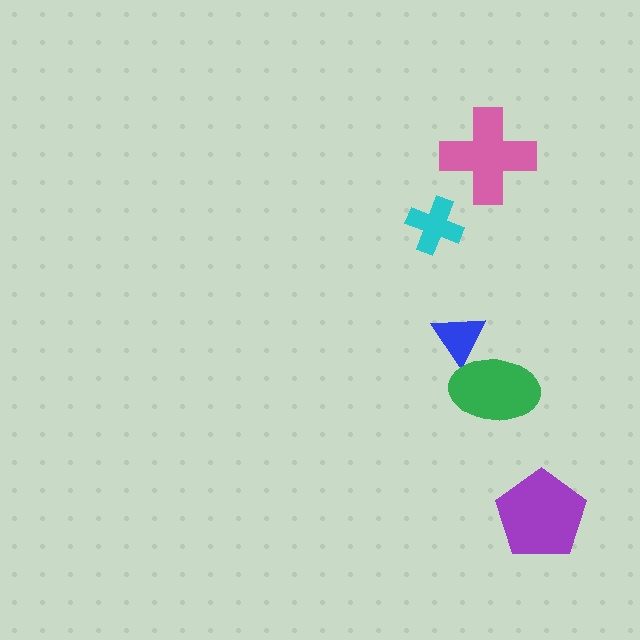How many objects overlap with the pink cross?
0 objects overlap with the pink cross.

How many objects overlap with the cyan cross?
0 objects overlap with the cyan cross.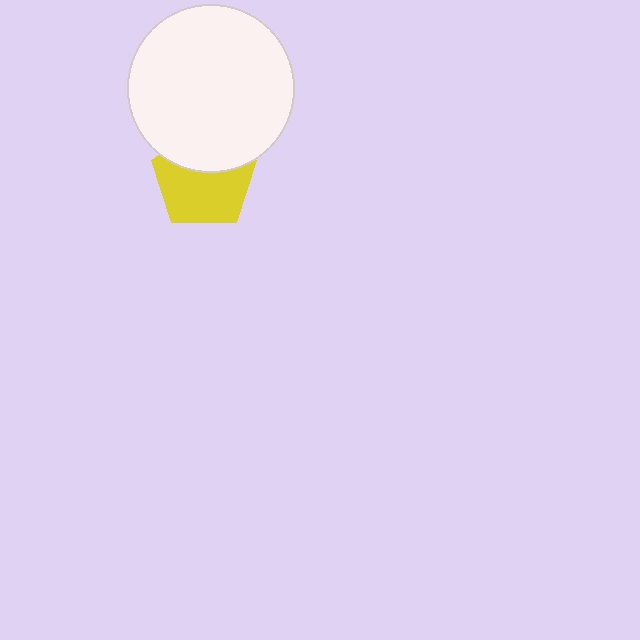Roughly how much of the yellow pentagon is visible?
About half of it is visible (roughly 63%).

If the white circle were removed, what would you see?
You would see the complete yellow pentagon.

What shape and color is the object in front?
The object in front is a white circle.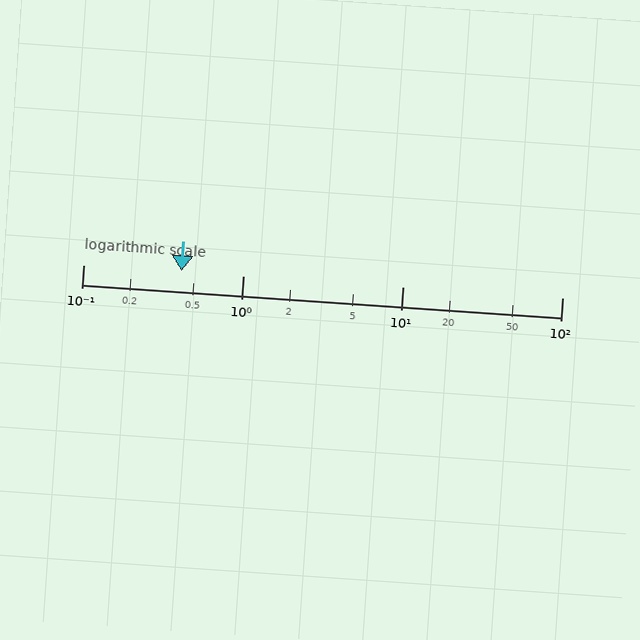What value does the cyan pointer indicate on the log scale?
The pointer indicates approximately 0.41.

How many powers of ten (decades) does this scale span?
The scale spans 3 decades, from 0.1 to 100.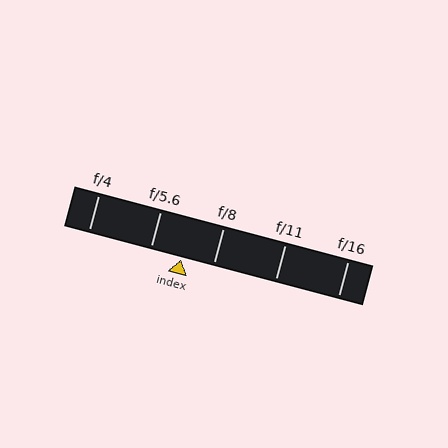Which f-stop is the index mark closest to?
The index mark is closest to f/5.6.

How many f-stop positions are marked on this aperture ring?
There are 5 f-stop positions marked.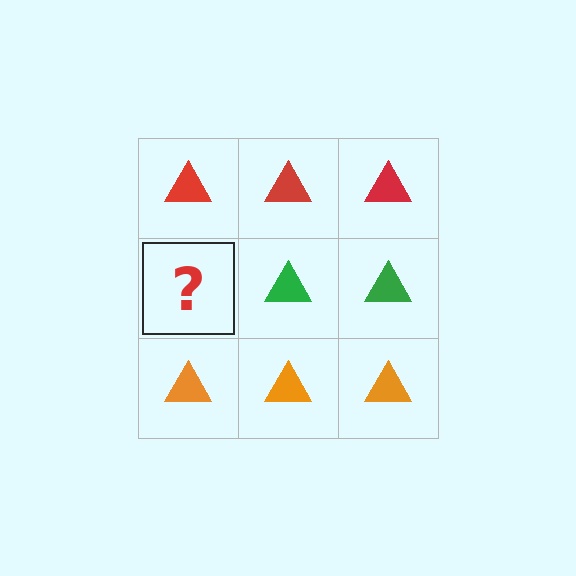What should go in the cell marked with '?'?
The missing cell should contain a green triangle.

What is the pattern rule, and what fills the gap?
The rule is that each row has a consistent color. The gap should be filled with a green triangle.